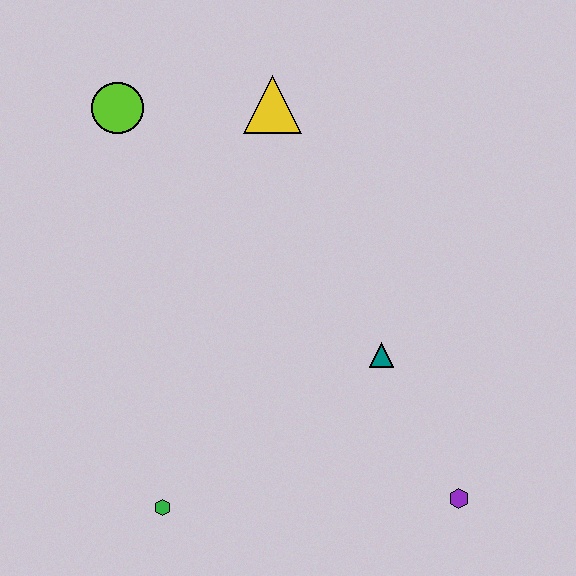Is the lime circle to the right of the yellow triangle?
No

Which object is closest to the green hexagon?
The teal triangle is closest to the green hexagon.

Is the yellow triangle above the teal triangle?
Yes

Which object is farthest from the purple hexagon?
The lime circle is farthest from the purple hexagon.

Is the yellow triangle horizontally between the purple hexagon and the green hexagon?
Yes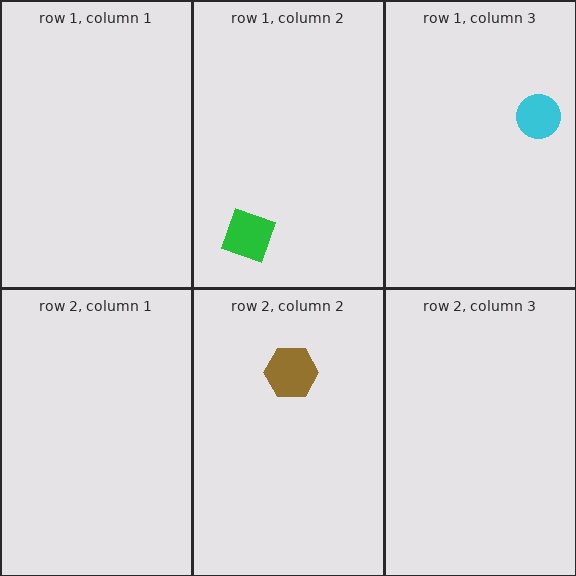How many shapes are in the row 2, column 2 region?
1.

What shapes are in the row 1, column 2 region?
The green square.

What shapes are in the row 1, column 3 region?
The cyan circle.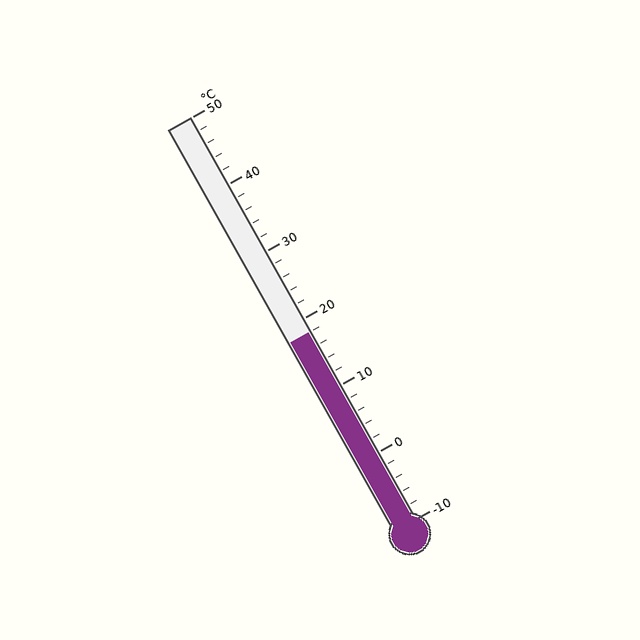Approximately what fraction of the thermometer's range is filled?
The thermometer is filled to approximately 45% of its range.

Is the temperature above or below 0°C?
The temperature is above 0°C.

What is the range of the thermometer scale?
The thermometer scale ranges from -10°C to 50°C.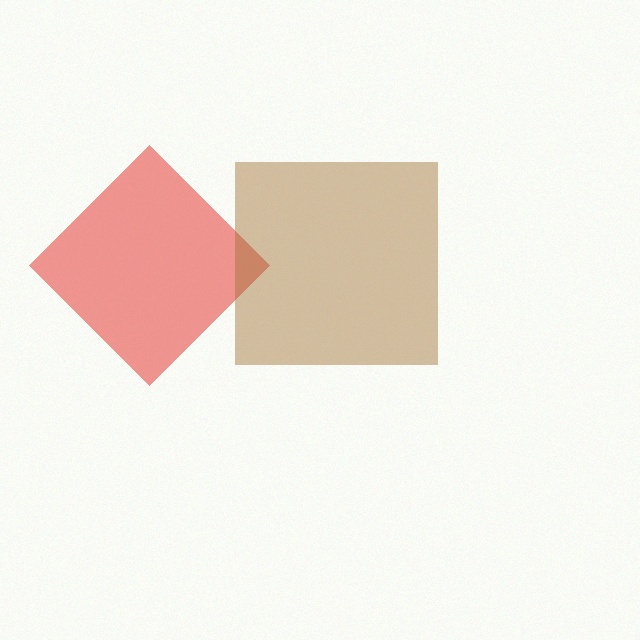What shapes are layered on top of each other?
The layered shapes are: a red diamond, a brown square.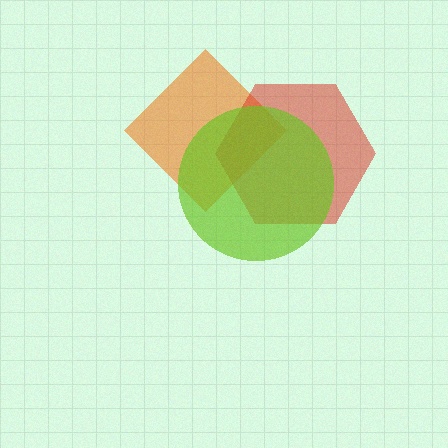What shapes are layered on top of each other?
The layered shapes are: an orange diamond, a red hexagon, a lime circle.